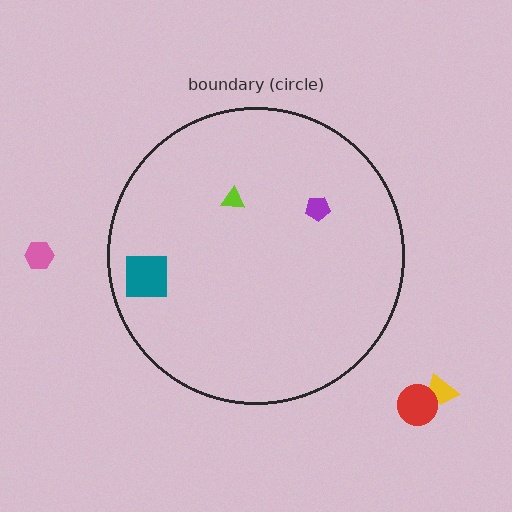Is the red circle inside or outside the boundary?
Outside.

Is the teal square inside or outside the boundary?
Inside.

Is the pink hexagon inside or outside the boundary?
Outside.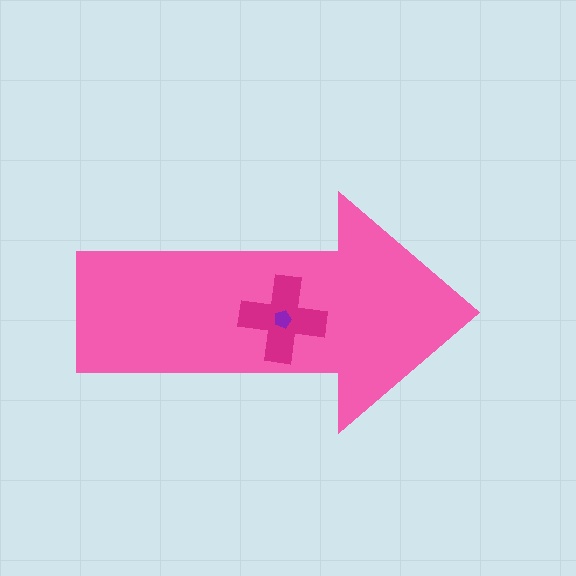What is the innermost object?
The purple pentagon.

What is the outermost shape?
The pink arrow.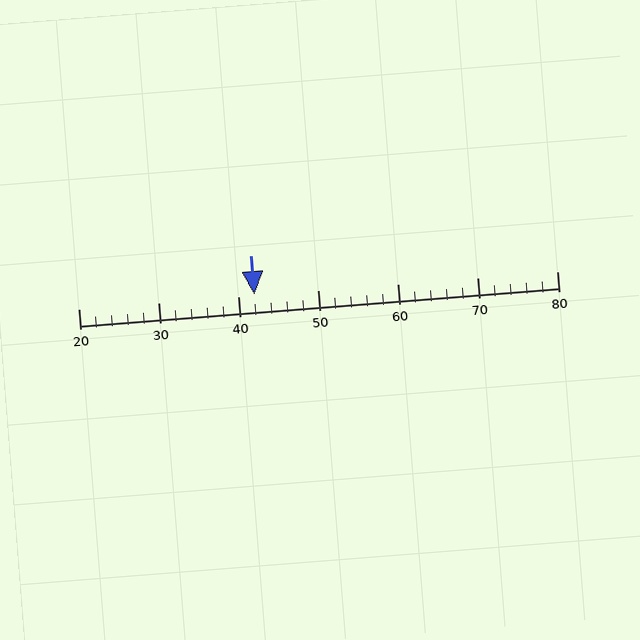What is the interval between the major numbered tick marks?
The major tick marks are spaced 10 units apart.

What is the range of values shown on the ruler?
The ruler shows values from 20 to 80.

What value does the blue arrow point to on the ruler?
The blue arrow points to approximately 42.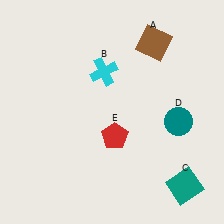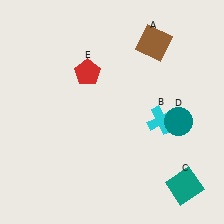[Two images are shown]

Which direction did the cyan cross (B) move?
The cyan cross (B) moved right.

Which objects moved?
The objects that moved are: the cyan cross (B), the red pentagon (E).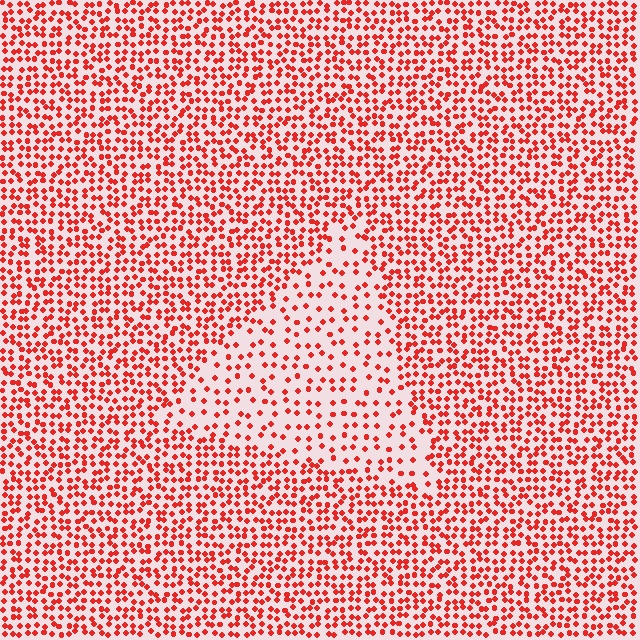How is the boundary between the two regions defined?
The boundary is defined by a change in element density (approximately 2.1x ratio). All elements are the same color, size, and shape.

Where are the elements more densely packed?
The elements are more densely packed outside the triangle boundary.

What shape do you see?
I see a triangle.